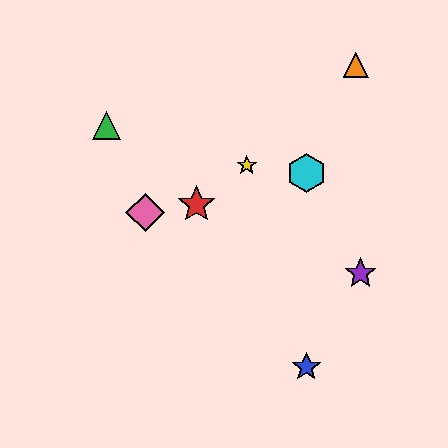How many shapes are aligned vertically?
2 shapes (the blue star, the cyan hexagon) are aligned vertically.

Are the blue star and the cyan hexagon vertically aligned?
Yes, both are at x≈306.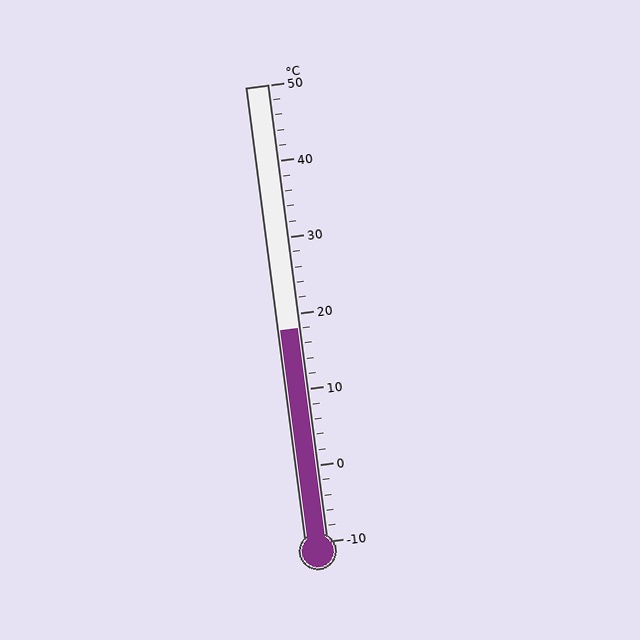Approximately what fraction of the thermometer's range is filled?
The thermometer is filled to approximately 45% of its range.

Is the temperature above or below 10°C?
The temperature is above 10°C.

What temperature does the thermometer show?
The thermometer shows approximately 18°C.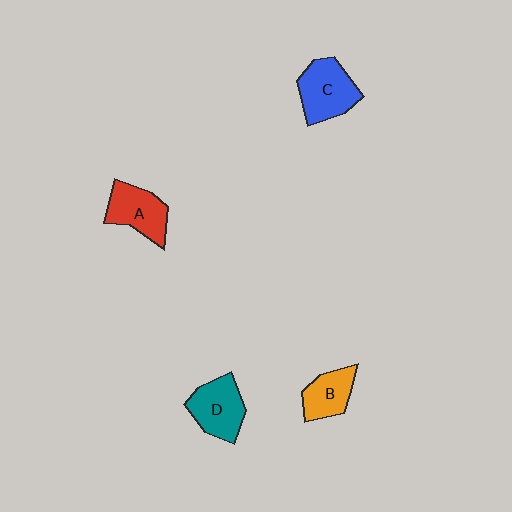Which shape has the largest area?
Shape C (blue).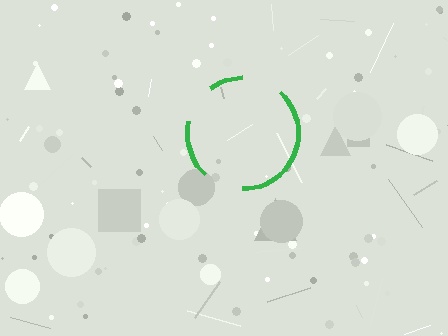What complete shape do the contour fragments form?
The contour fragments form a circle.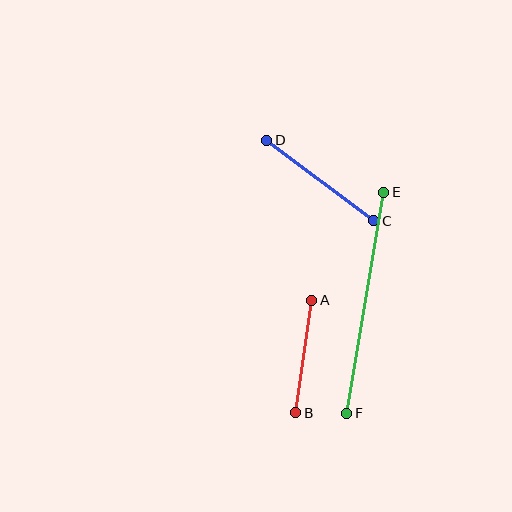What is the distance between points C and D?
The distance is approximately 134 pixels.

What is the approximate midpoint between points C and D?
The midpoint is at approximately (320, 181) pixels.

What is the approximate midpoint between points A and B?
The midpoint is at approximately (304, 357) pixels.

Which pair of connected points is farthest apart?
Points E and F are farthest apart.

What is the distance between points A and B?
The distance is approximately 114 pixels.